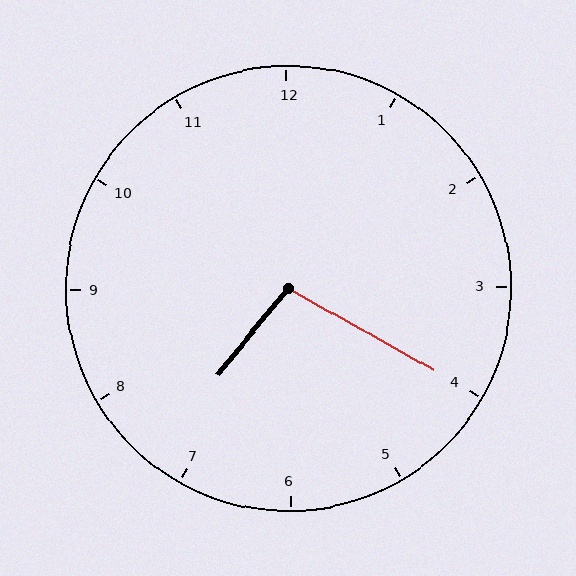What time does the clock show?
7:20.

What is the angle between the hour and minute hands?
Approximately 100 degrees.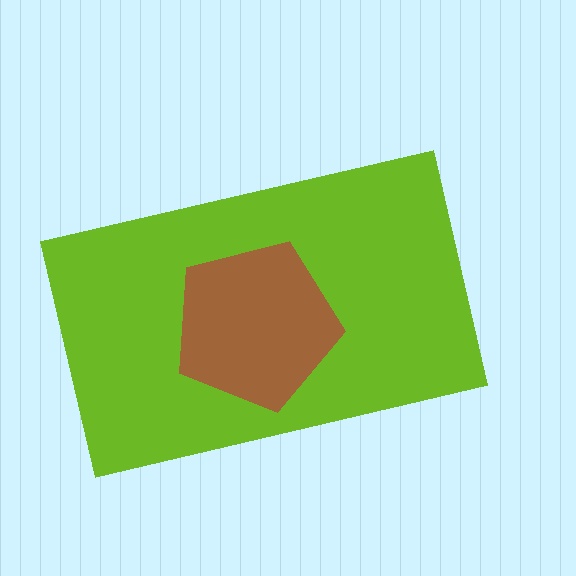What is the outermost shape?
The lime rectangle.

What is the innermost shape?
The brown pentagon.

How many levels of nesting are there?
2.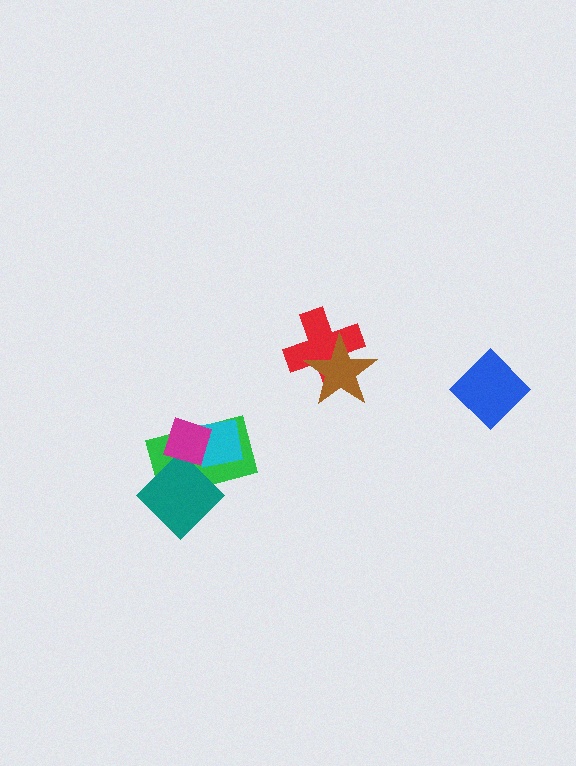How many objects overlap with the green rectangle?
3 objects overlap with the green rectangle.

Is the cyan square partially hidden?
Yes, it is partially covered by another shape.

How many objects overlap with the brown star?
1 object overlaps with the brown star.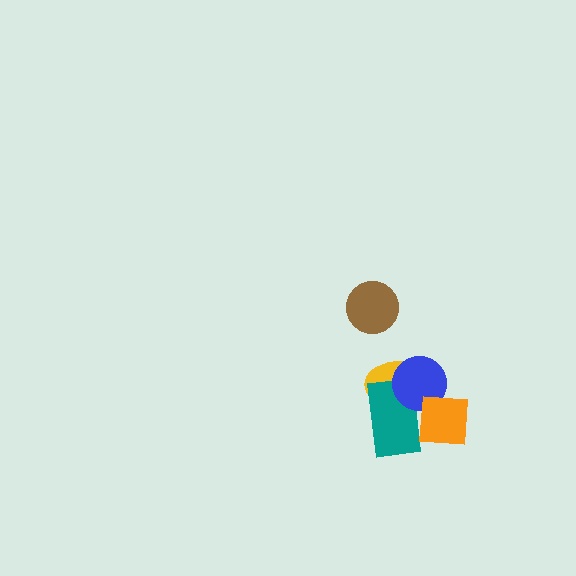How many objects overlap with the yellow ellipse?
3 objects overlap with the yellow ellipse.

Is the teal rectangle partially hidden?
Yes, it is partially covered by another shape.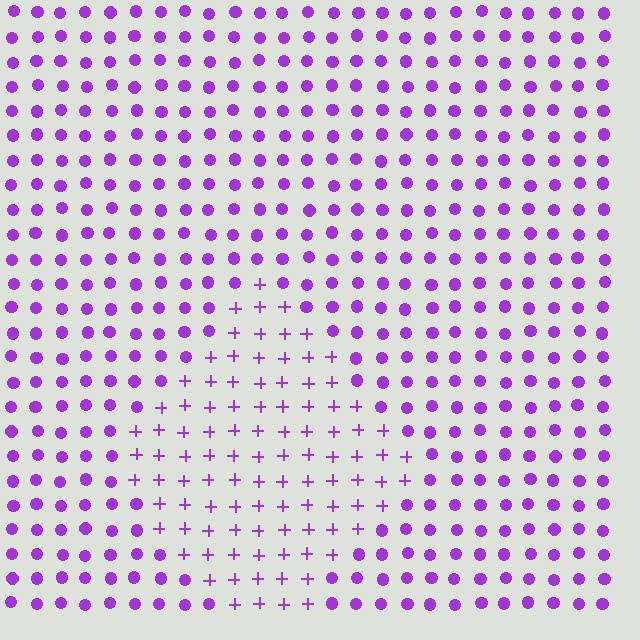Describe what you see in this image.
The image is filled with small purple elements arranged in a uniform grid. A diamond-shaped region contains plus signs, while the surrounding area contains circles. The boundary is defined purely by the change in element shape.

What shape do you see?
I see a diamond.